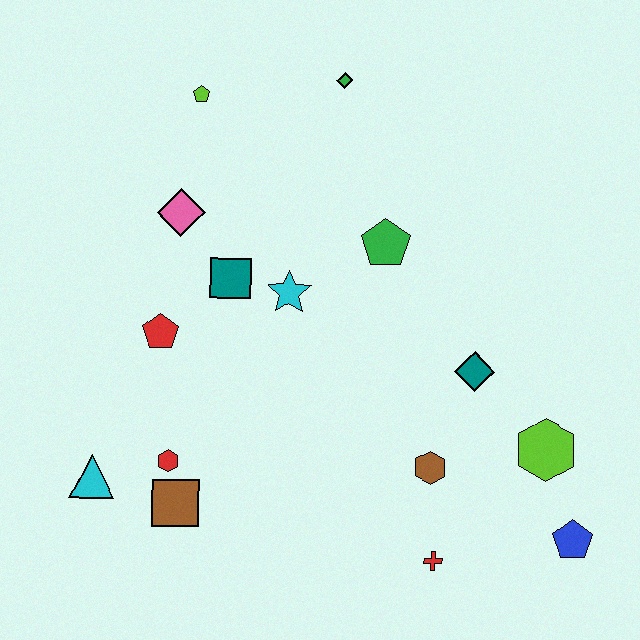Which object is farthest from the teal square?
The blue pentagon is farthest from the teal square.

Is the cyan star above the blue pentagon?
Yes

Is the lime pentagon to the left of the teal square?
Yes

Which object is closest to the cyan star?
The teal square is closest to the cyan star.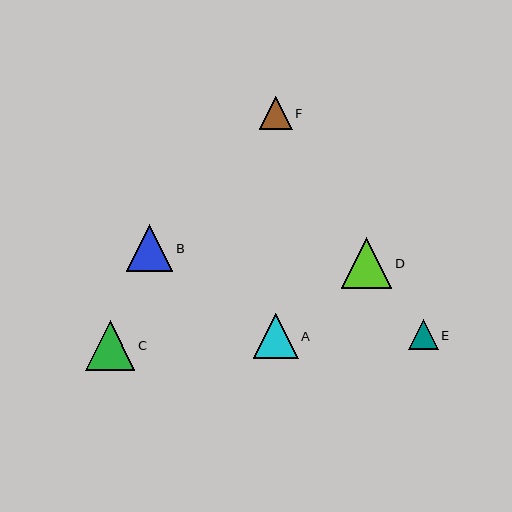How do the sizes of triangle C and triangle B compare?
Triangle C and triangle B are approximately the same size.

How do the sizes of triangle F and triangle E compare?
Triangle F and triangle E are approximately the same size.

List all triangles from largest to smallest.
From largest to smallest: D, C, B, A, F, E.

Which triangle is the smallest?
Triangle E is the smallest with a size of approximately 30 pixels.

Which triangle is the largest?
Triangle D is the largest with a size of approximately 50 pixels.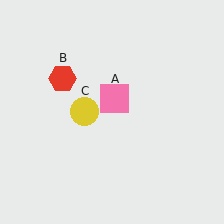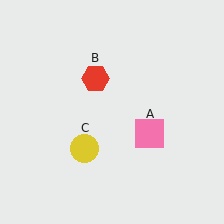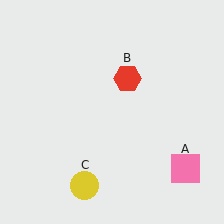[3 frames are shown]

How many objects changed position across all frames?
3 objects changed position: pink square (object A), red hexagon (object B), yellow circle (object C).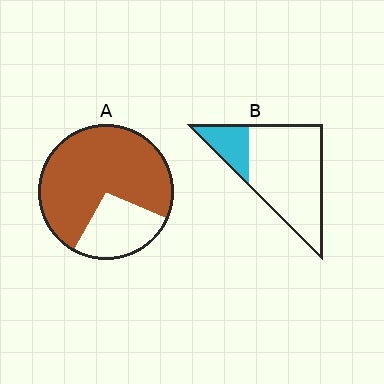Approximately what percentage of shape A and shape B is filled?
A is approximately 75% and B is approximately 20%.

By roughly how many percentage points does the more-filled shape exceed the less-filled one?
By roughly 55 percentage points (A over B).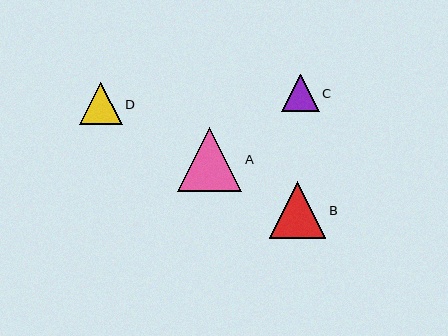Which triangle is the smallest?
Triangle C is the smallest with a size of approximately 37 pixels.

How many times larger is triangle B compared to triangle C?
Triangle B is approximately 1.5 times the size of triangle C.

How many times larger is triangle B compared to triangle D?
Triangle B is approximately 1.3 times the size of triangle D.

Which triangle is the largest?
Triangle A is the largest with a size of approximately 65 pixels.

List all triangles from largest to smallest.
From largest to smallest: A, B, D, C.